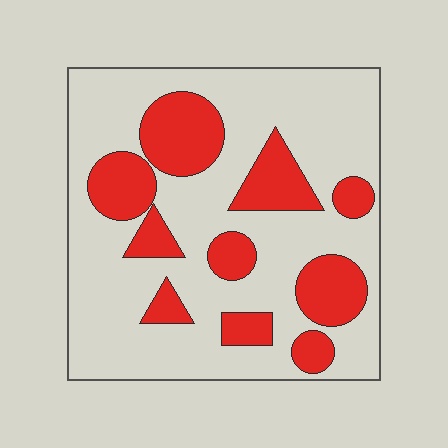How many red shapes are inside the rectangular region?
10.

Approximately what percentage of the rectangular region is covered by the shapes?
Approximately 30%.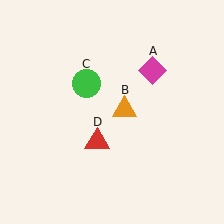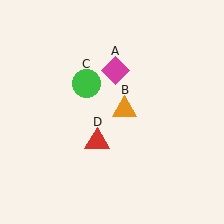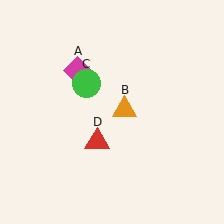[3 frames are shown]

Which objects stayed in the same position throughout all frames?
Orange triangle (object B) and green circle (object C) and red triangle (object D) remained stationary.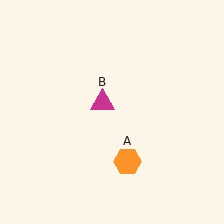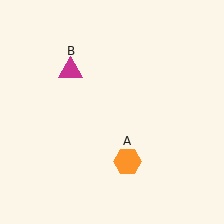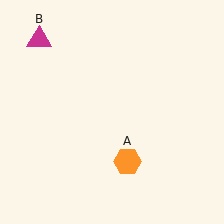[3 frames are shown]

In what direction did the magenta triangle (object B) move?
The magenta triangle (object B) moved up and to the left.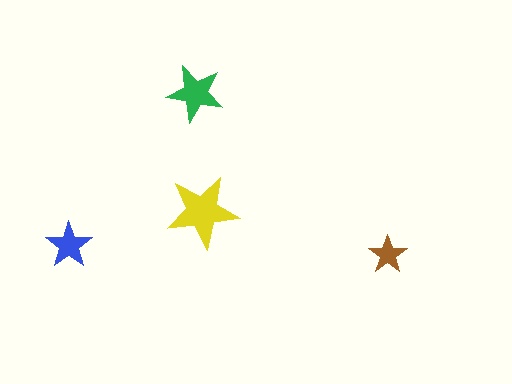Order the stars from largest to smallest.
the yellow one, the green one, the blue one, the brown one.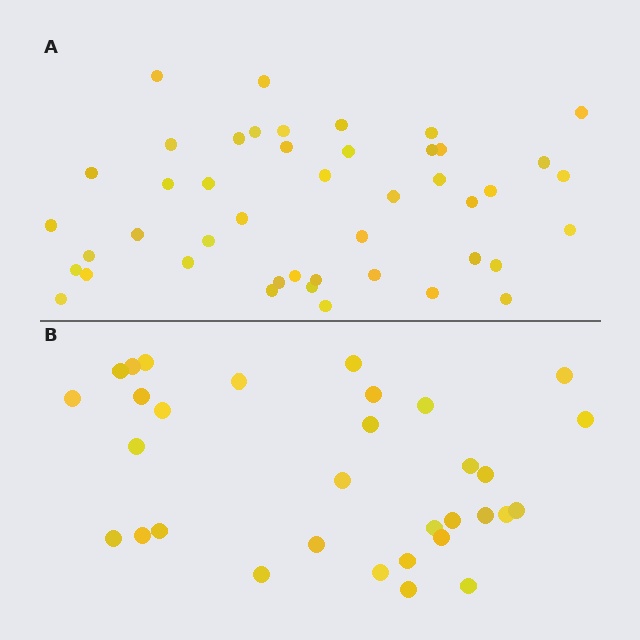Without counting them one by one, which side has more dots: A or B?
Region A (the top region) has more dots.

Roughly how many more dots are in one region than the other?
Region A has approximately 15 more dots than region B.